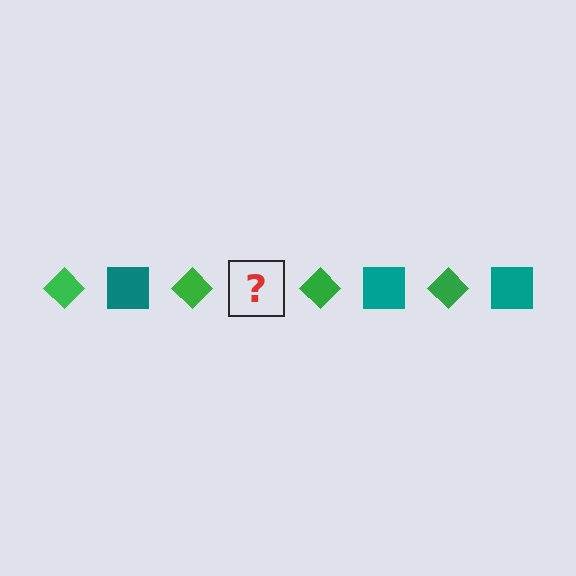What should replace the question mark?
The question mark should be replaced with a teal square.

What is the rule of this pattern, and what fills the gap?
The rule is that the pattern alternates between green diamond and teal square. The gap should be filled with a teal square.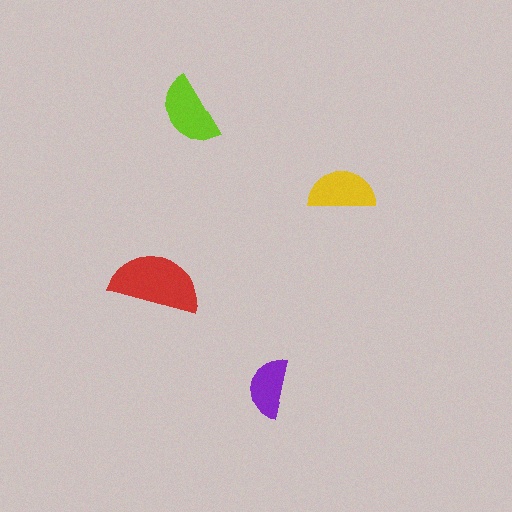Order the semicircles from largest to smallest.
the red one, the lime one, the yellow one, the purple one.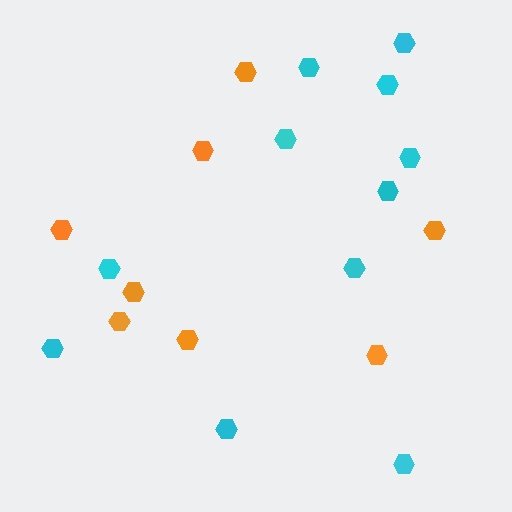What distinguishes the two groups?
There are 2 groups: one group of orange hexagons (8) and one group of cyan hexagons (11).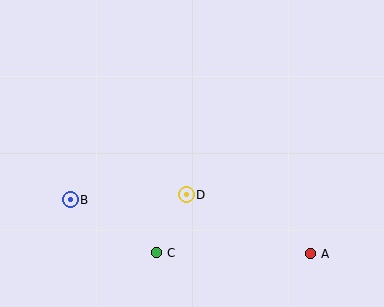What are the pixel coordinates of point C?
Point C is at (157, 253).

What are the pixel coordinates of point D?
Point D is at (186, 195).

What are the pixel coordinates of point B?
Point B is at (70, 200).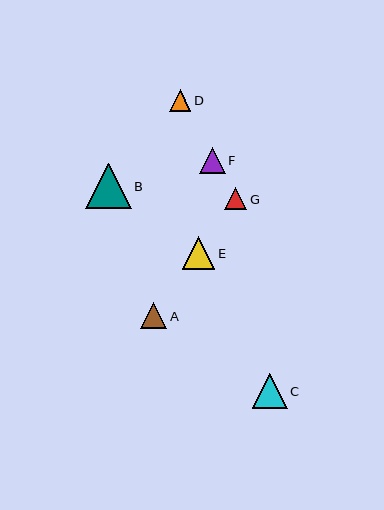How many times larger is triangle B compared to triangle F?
Triangle B is approximately 1.7 times the size of triangle F.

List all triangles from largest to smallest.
From largest to smallest: B, C, E, A, F, G, D.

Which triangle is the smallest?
Triangle D is the smallest with a size of approximately 21 pixels.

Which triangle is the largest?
Triangle B is the largest with a size of approximately 46 pixels.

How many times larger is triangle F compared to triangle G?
Triangle F is approximately 1.2 times the size of triangle G.